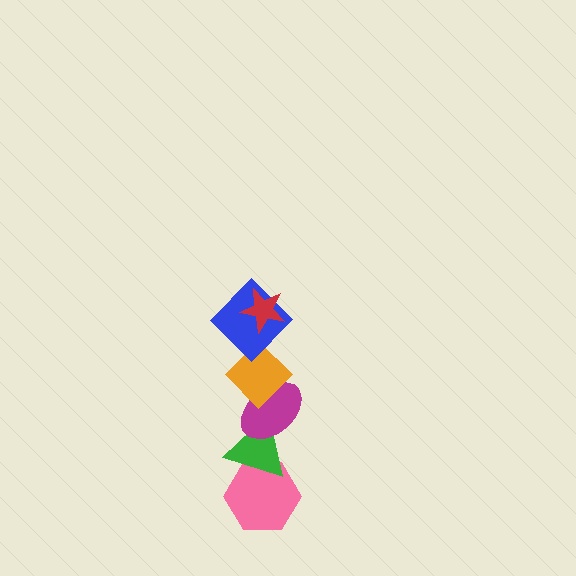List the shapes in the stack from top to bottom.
From top to bottom: the red star, the blue diamond, the orange diamond, the magenta ellipse, the green triangle, the pink hexagon.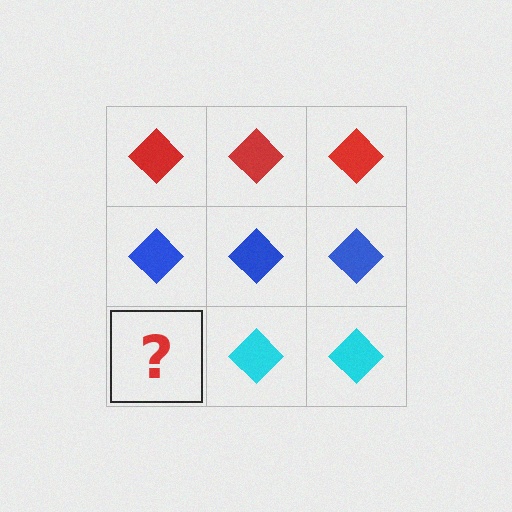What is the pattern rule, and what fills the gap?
The rule is that each row has a consistent color. The gap should be filled with a cyan diamond.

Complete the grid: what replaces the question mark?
The question mark should be replaced with a cyan diamond.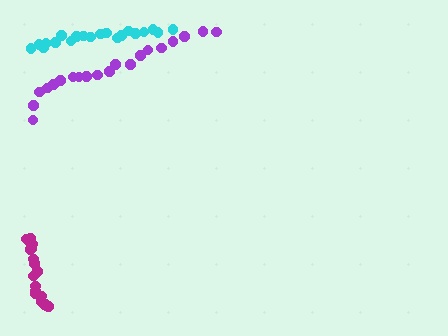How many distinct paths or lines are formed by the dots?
There are 3 distinct paths.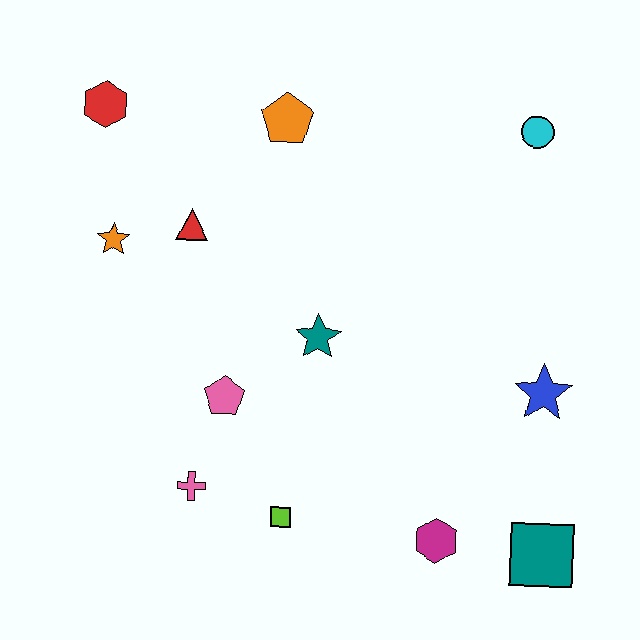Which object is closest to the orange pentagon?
The red triangle is closest to the orange pentagon.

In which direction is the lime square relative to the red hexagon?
The lime square is below the red hexagon.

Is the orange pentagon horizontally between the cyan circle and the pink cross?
Yes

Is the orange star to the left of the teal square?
Yes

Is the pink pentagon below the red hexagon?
Yes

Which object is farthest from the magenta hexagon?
The red hexagon is farthest from the magenta hexagon.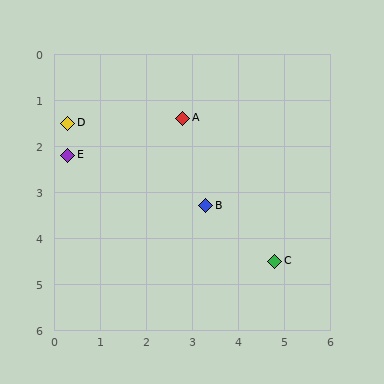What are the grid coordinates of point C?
Point C is at approximately (4.8, 4.5).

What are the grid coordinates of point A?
Point A is at approximately (2.8, 1.4).